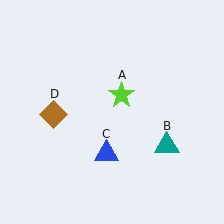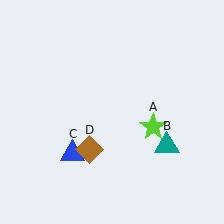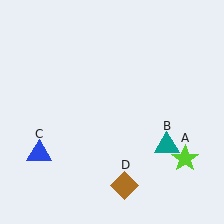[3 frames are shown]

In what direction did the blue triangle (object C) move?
The blue triangle (object C) moved left.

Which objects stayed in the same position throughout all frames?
Teal triangle (object B) remained stationary.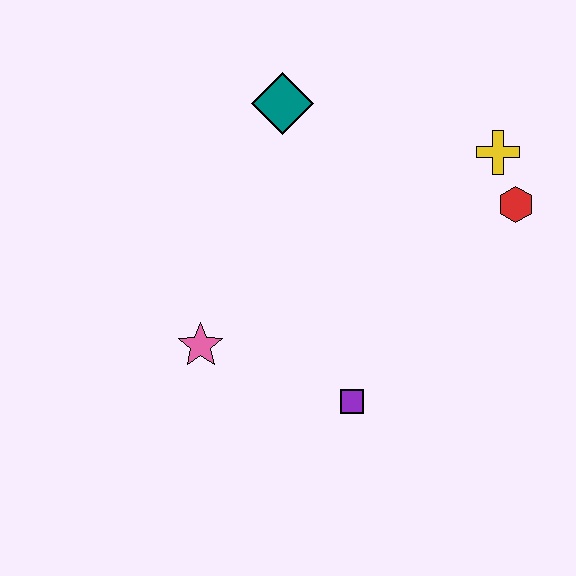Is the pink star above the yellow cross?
No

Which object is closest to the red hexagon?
The yellow cross is closest to the red hexagon.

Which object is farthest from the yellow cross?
The pink star is farthest from the yellow cross.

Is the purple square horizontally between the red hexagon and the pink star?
Yes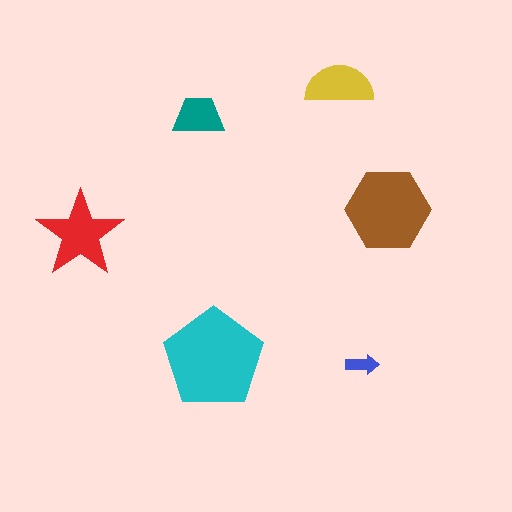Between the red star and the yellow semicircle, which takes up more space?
The red star.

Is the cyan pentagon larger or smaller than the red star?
Larger.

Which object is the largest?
The cyan pentagon.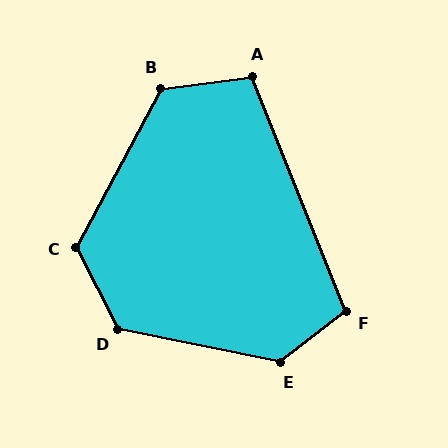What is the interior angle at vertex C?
Approximately 125 degrees (obtuse).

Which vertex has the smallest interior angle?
A, at approximately 105 degrees.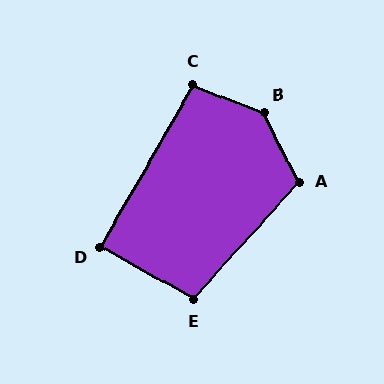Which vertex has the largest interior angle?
B, at approximately 138 degrees.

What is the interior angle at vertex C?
Approximately 99 degrees (obtuse).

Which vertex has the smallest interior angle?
D, at approximately 89 degrees.